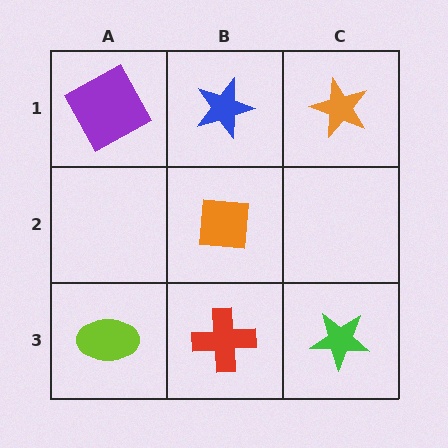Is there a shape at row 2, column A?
No, that cell is empty.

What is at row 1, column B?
A blue star.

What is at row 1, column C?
An orange star.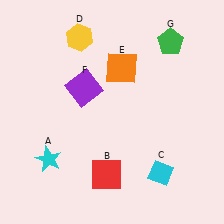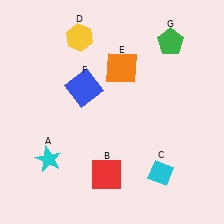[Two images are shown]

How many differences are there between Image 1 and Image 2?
There is 1 difference between the two images.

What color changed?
The square (F) changed from purple in Image 1 to blue in Image 2.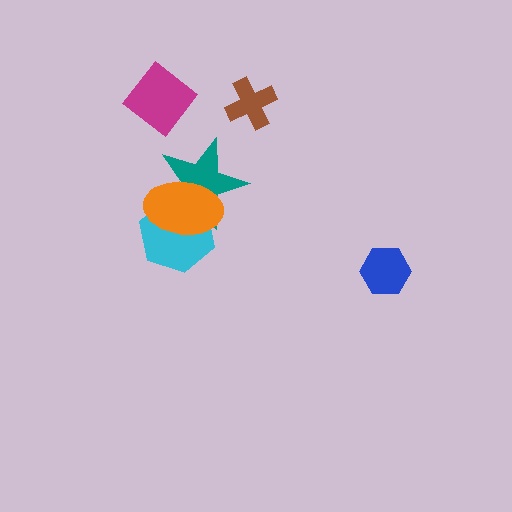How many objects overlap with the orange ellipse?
2 objects overlap with the orange ellipse.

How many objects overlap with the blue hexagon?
0 objects overlap with the blue hexagon.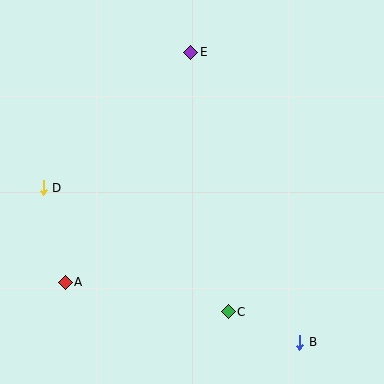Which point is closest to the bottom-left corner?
Point A is closest to the bottom-left corner.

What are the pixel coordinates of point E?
Point E is at (191, 52).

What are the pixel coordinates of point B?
Point B is at (300, 342).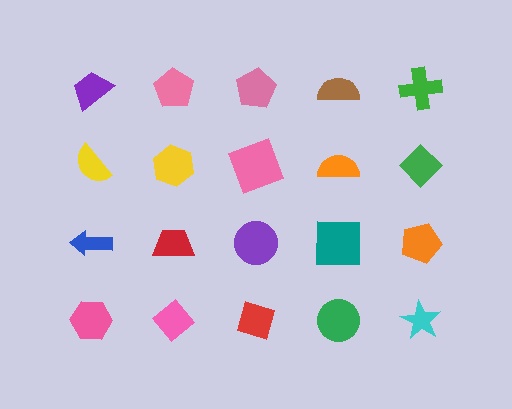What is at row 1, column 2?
A pink pentagon.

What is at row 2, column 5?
A green diamond.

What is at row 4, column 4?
A green circle.